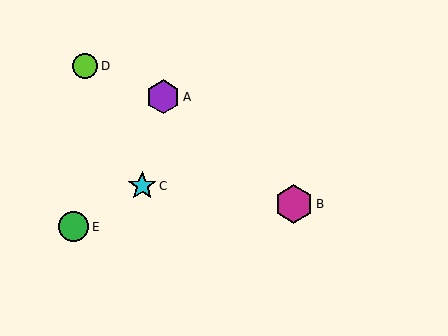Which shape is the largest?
The magenta hexagon (labeled B) is the largest.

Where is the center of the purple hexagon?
The center of the purple hexagon is at (163, 97).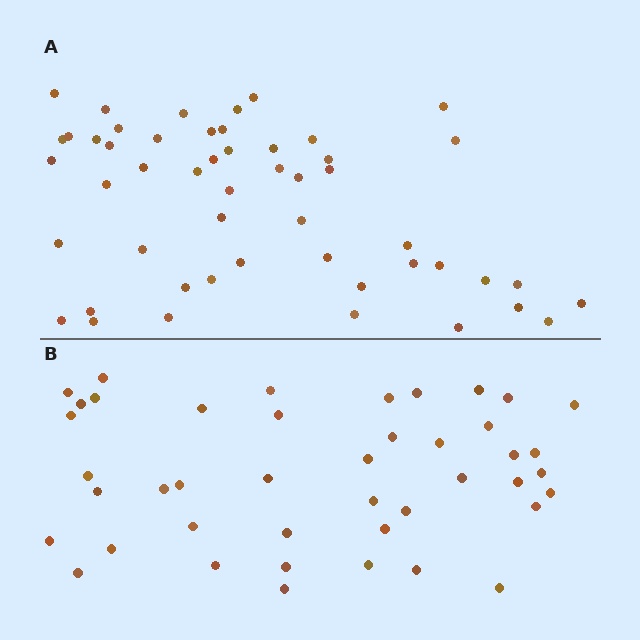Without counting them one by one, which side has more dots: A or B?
Region A (the top region) has more dots.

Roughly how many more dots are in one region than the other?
Region A has roughly 8 or so more dots than region B.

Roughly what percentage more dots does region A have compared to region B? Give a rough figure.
About 20% more.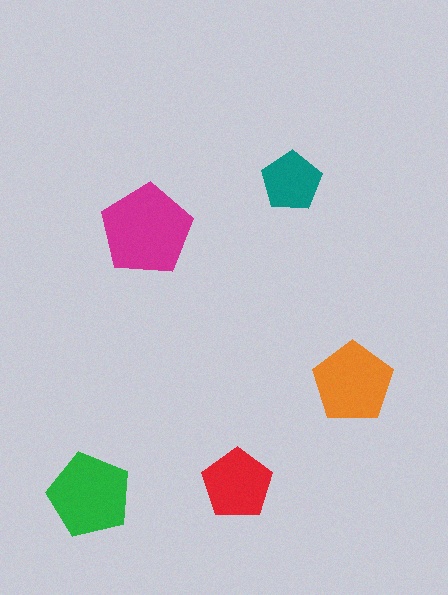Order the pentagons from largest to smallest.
the magenta one, the green one, the orange one, the red one, the teal one.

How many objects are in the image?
There are 5 objects in the image.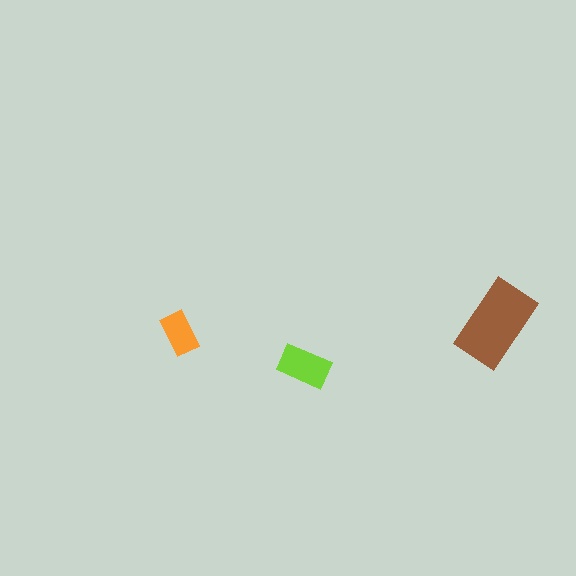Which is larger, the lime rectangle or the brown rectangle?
The brown one.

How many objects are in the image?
There are 3 objects in the image.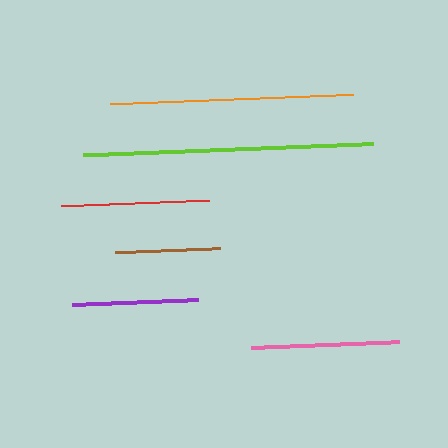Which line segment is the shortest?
The brown line is the shortest at approximately 105 pixels.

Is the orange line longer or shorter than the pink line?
The orange line is longer than the pink line.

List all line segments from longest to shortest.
From longest to shortest: lime, orange, pink, red, purple, brown.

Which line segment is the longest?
The lime line is the longest at approximately 290 pixels.